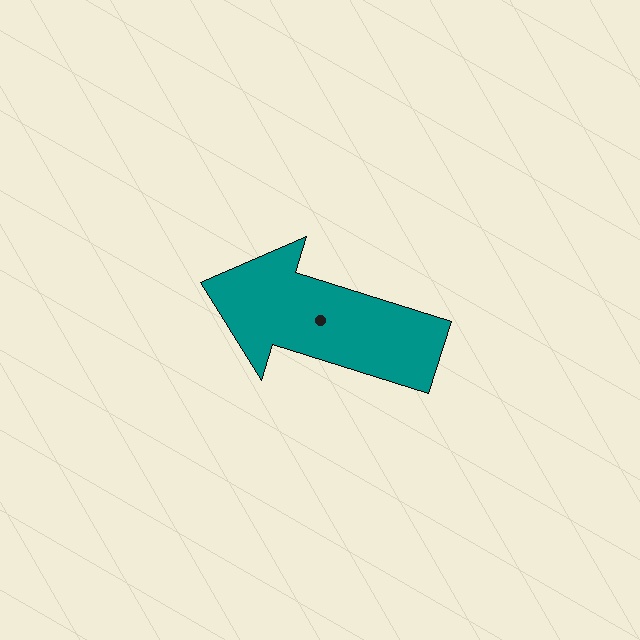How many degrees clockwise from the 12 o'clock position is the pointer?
Approximately 288 degrees.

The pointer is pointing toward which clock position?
Roughly 10 o'clock.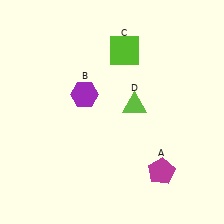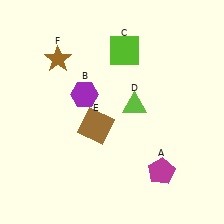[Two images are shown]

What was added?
A brown square (E), a brown star (F) were added in Image 2.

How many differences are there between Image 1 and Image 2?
There are 2 differences between the two images.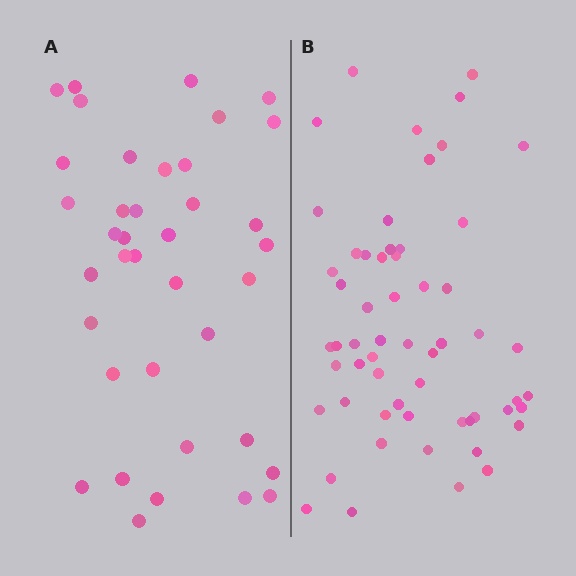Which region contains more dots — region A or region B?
Region B (the right region) has more dots.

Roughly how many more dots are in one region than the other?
Region B has approximately 20 more dots than region A.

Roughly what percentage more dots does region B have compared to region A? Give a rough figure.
About 55% more.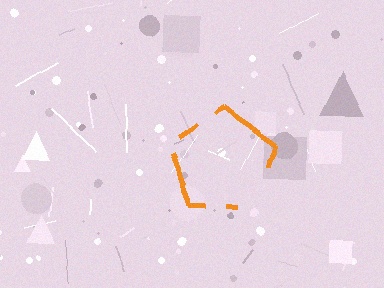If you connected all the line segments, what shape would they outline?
They would outline a pentagon.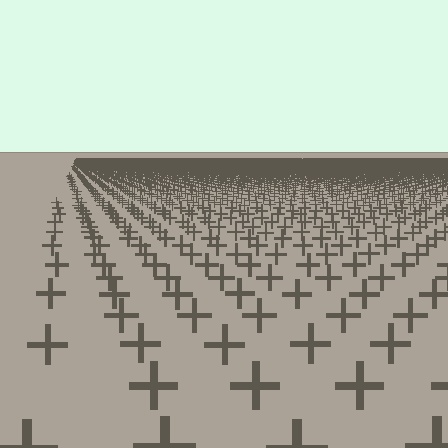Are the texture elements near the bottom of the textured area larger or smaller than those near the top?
Larger. Near the bottom, elements are closer to the viewer and appear at a bigger on-screen size.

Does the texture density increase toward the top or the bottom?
Density increases toward the top.